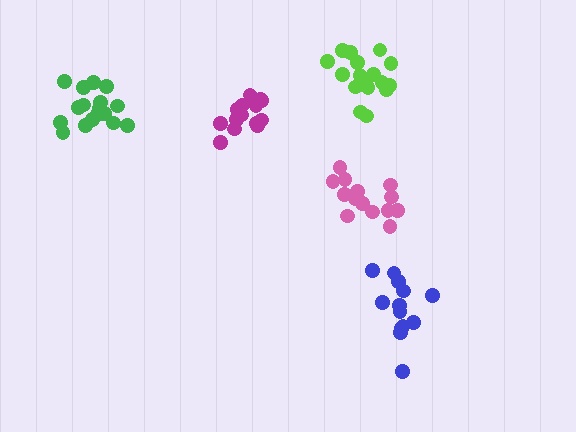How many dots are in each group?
Group 1: 15 dots, Group 2: 13 dots, Group 3: 17 dots, Group 4: 18 dots, Group 5: 16 dots (79 total).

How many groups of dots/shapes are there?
There are 5 groups.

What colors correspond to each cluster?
The clusters are colored: pink, blue, green, lime, magenta.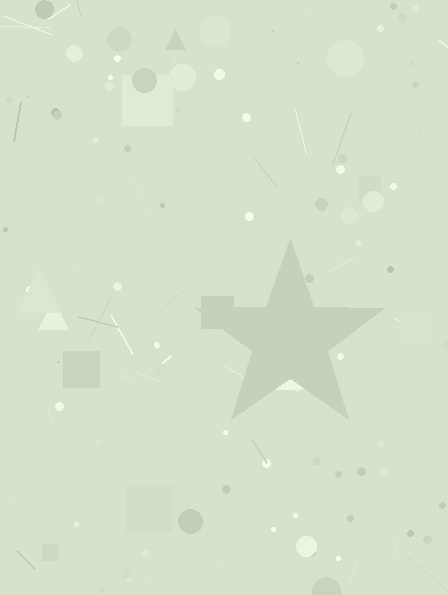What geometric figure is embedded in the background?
A star is embedded in the background.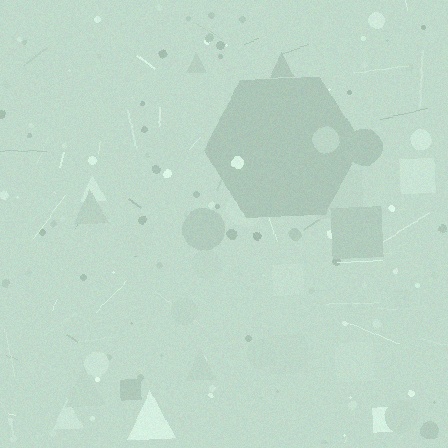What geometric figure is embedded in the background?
A hexagon is embedded in the background.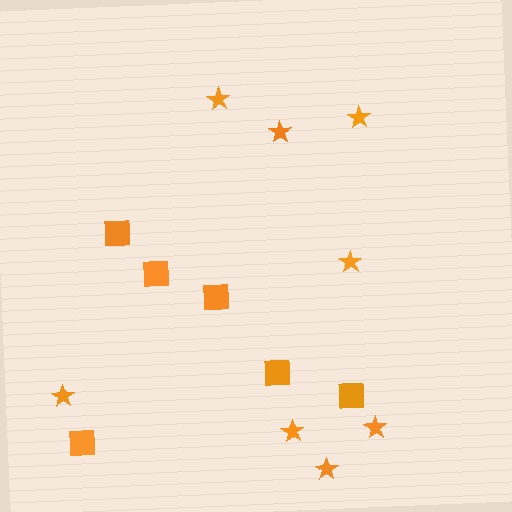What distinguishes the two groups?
There are 2 groups: one group of squares (6) and one group of stars (8).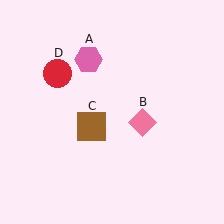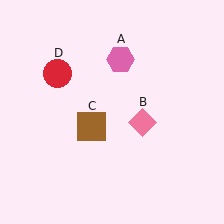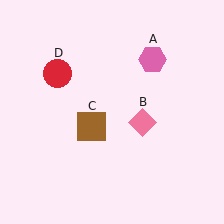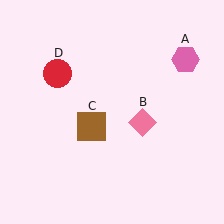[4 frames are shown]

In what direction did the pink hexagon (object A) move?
The pink hexagon (object A) moved right.